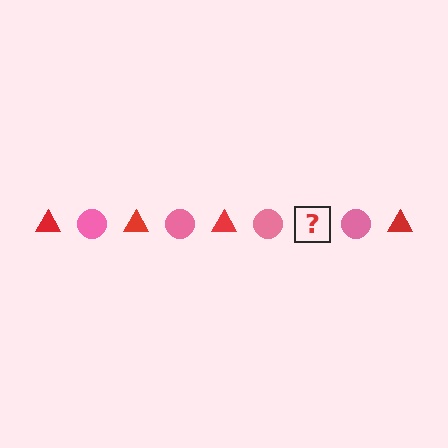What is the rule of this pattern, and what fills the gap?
The rule is that the pattern alternates between red triangle and pink circle. The gap should be filled with a red triangle.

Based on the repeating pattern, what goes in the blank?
The blank should be a red triangle.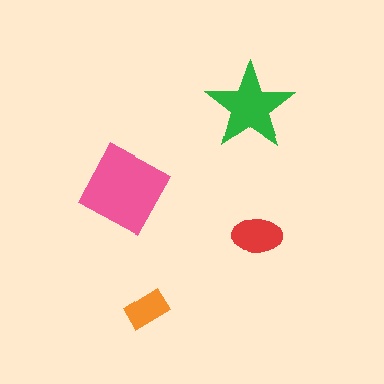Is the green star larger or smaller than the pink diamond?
Smaller.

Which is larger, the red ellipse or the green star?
The green star.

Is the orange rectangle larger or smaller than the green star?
Smaller.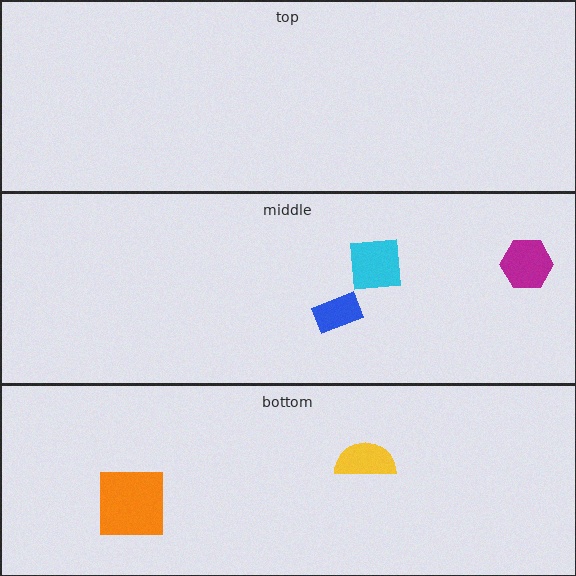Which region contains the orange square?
The bottom region.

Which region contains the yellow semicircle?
The bottom region.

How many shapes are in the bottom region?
2.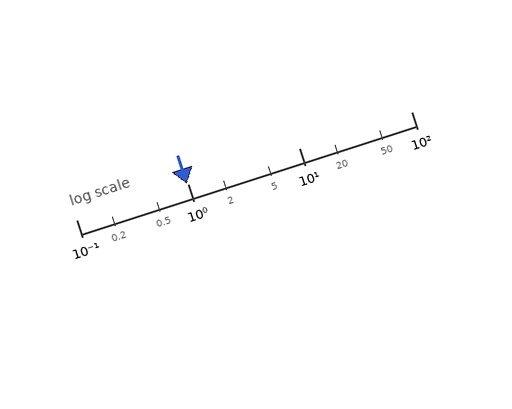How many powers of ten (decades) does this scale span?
The scale spans 3 decades, from 0.1 to 100.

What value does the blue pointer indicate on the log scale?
The pointer indicates approximately 0.98.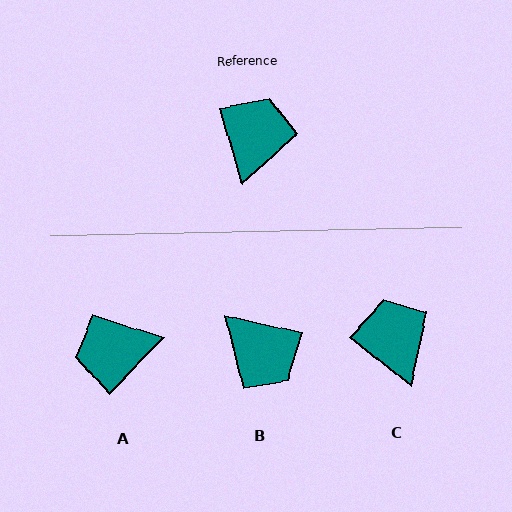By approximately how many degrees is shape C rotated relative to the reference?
Approximately 36 degrees counter-clockwise.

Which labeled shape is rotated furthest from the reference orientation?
A, about 120 degrees away.